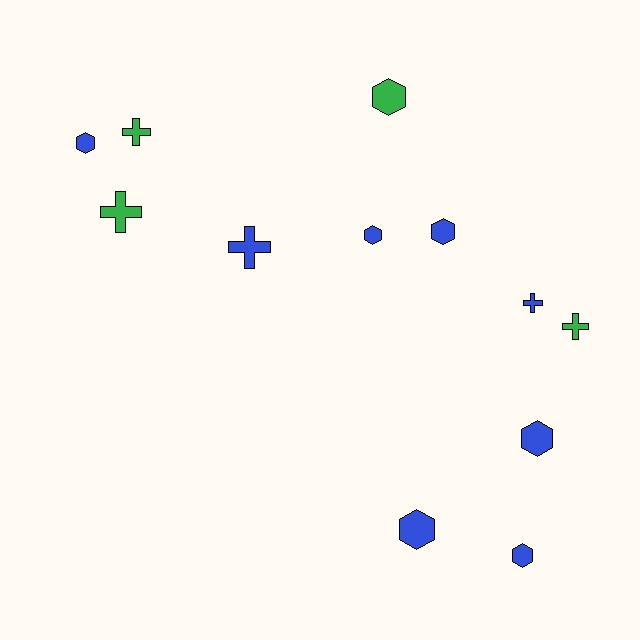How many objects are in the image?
There are 12 objects.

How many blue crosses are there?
There are 2 blue crosses.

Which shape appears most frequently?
Hexagon, with 7 objects.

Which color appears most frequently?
Blue, with 8 objects.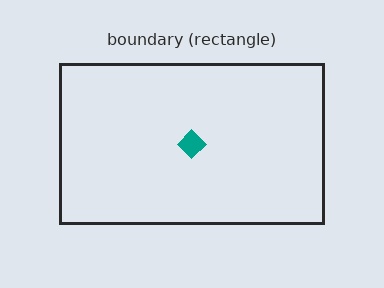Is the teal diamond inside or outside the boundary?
Inside.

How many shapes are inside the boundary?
1 inside, 0 outside.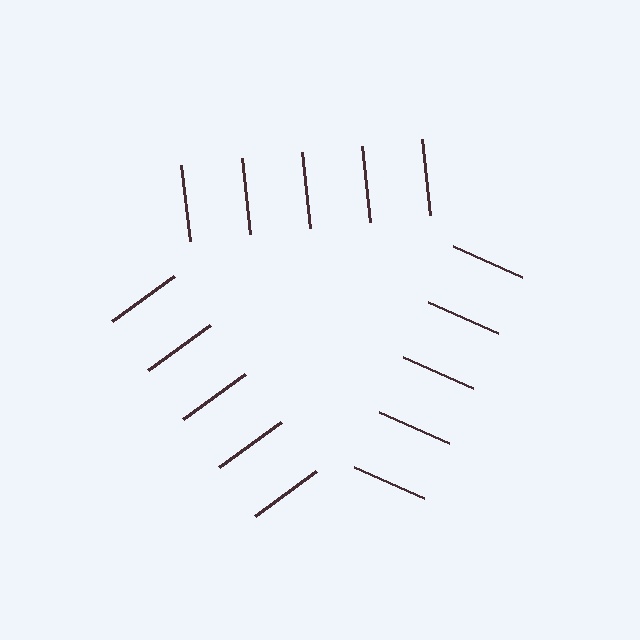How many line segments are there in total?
15 — 5 along each of the 3 edges.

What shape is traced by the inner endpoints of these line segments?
An illusory triangle — the line segments terminate on its edges but no continuous stroke is drawn.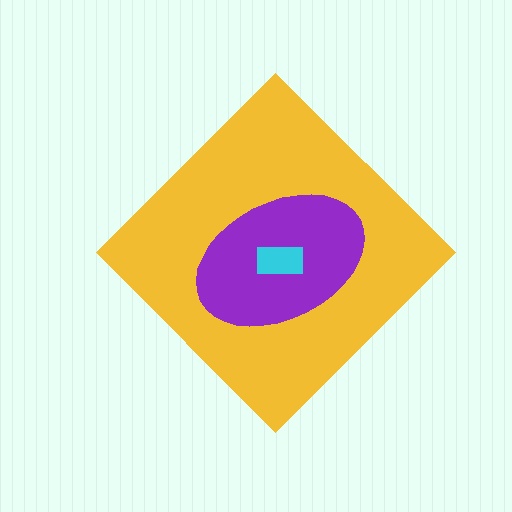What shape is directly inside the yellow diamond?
The purple ellipse.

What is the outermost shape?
The yellow diamond.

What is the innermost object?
The cyan rectangle.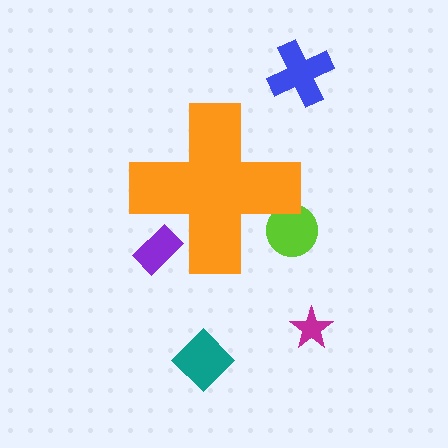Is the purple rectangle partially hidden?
Yes, the purple rectangle is partially hidden behind the orange cross.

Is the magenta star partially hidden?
No, the magenta star is fully visible.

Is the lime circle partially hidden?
Yes, the lime circle is partially hidden behind the orange cross.